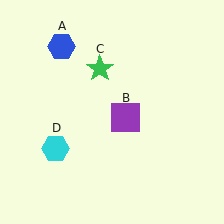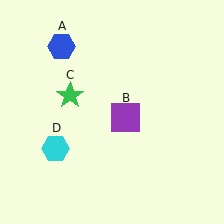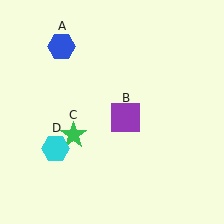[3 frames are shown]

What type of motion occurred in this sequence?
The green star (object C) rotated counterclockwise around the center of the scene.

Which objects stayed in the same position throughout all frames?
Blue hexagon (object A) and purple square (object B) and cyan hexagon (object D) remained stationary.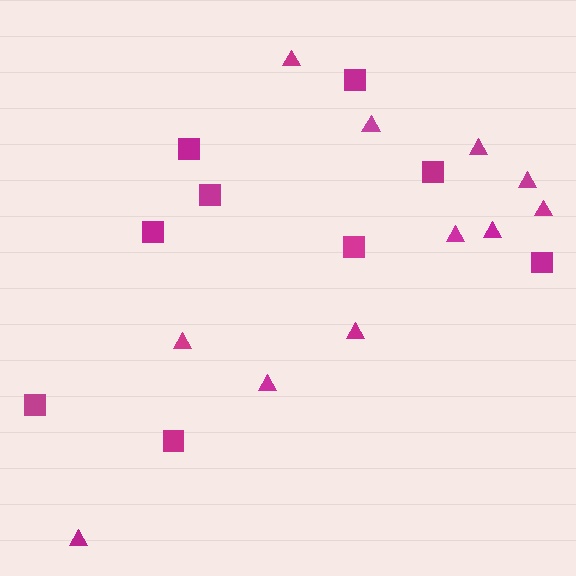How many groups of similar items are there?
There are 2 groups: one group of triangles (11) and one group of squares (9).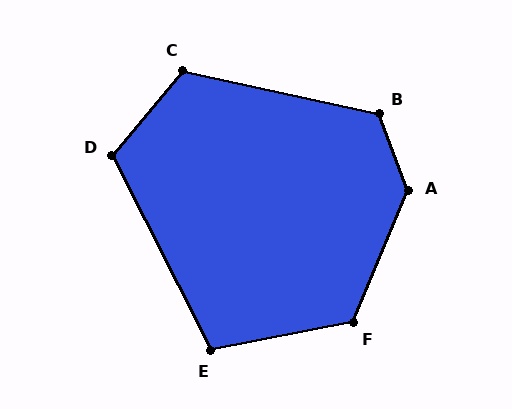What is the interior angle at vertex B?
Approximately 123 degrees (obtuse).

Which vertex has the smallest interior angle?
E, at approximately 106 degrees.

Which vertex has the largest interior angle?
A, at approximately 136 degrees.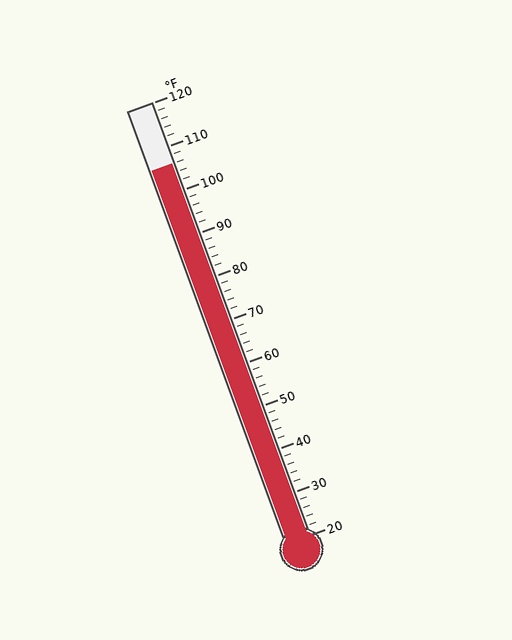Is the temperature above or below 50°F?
The temperature is above 50°F.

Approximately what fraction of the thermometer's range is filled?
The thermometer is filled to approximately 85% of its range.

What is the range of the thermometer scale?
The thermometer scale ranges from 20°F to 120°F.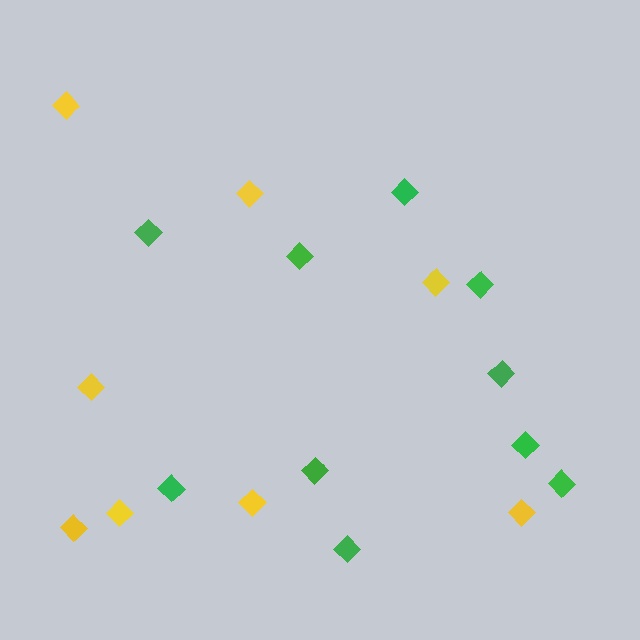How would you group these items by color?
There are 2 groups: one group of yellow diamonds (8) and one group of green diamonds (10).